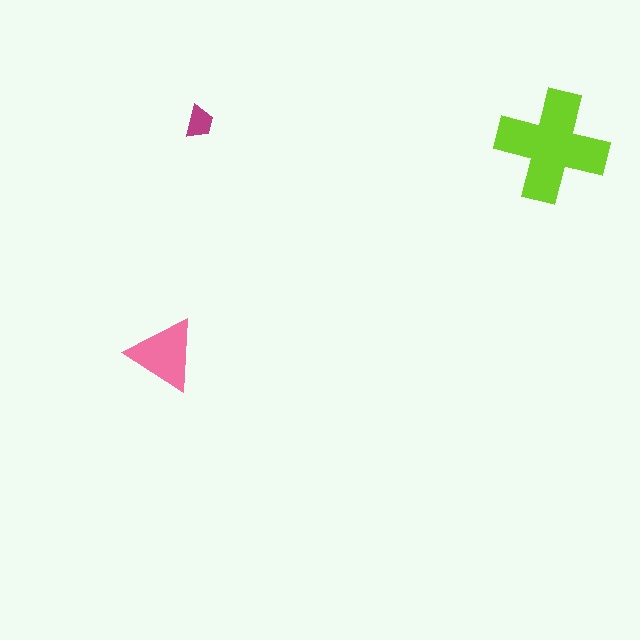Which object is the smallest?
The magenta trapezoid.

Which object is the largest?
The lime cross.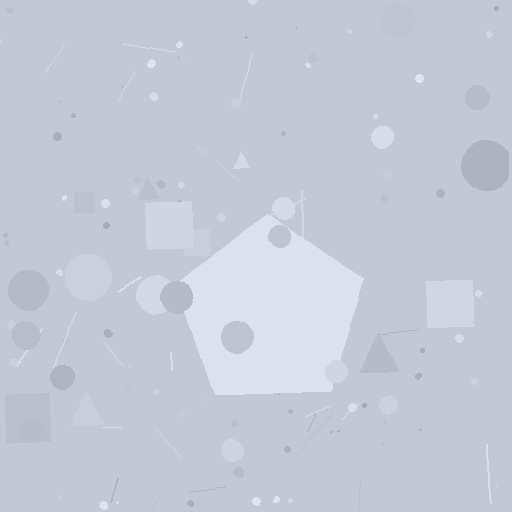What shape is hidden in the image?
A pentagon is hidden in the image.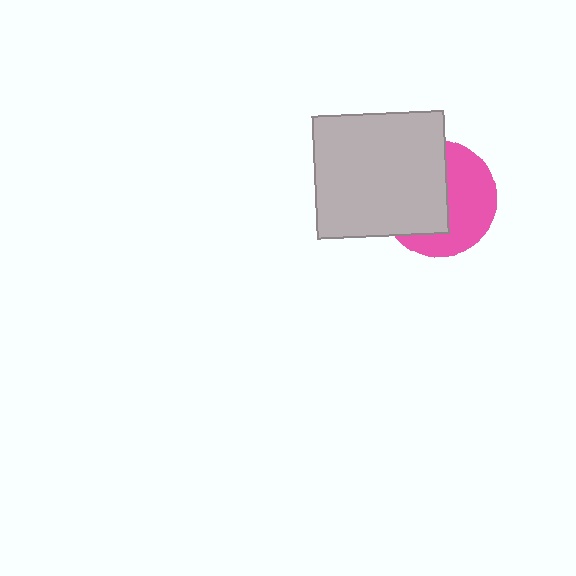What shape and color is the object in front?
The object in front is a light gray rectangle.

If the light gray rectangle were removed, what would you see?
You would see the complete pink circle.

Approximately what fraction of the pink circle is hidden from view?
Roughly 51% of the pink circle is hidden behind the light gray rectangle.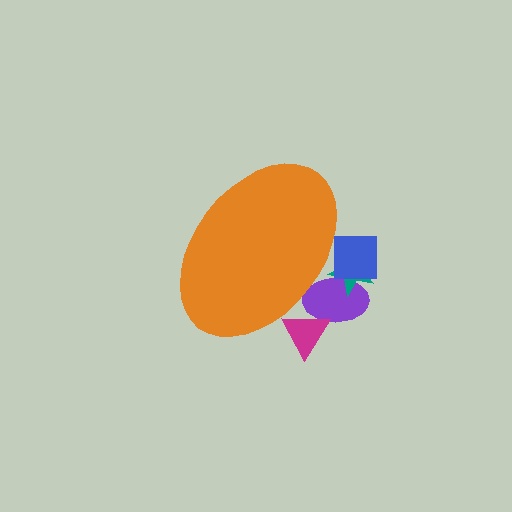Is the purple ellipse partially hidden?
Yes, the purple ellipse is partially hidden behind the orange ellipse.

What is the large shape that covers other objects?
An orange ellipse.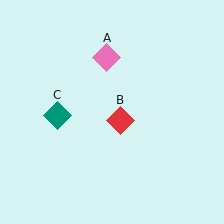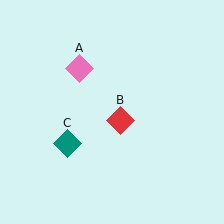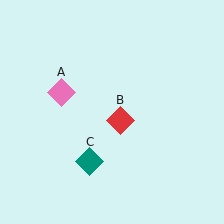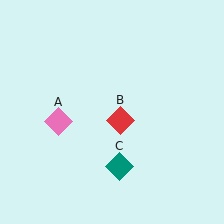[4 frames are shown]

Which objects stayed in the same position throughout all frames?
Red diamond (object B) remained stationary.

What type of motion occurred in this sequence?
The pink diamond (object A), teal diamond (object C) rotated counterclockwise around the center of the scene.